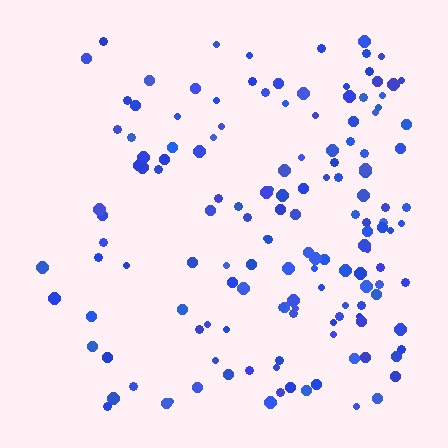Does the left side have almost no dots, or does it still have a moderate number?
Still a moderate number, just noticeably fewer than the right.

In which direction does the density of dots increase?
From left to right, with the right side densest.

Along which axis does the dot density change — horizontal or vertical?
Horizontal.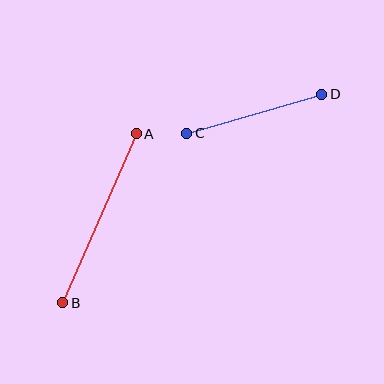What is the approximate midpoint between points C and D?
The midpoint is at approximately (254, 114) pixels.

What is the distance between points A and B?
The distance is approximately 184 pixels.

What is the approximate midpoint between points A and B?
The midpoint is at approximately (99, 218) pixels.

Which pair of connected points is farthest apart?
Points A and B are farthest apart.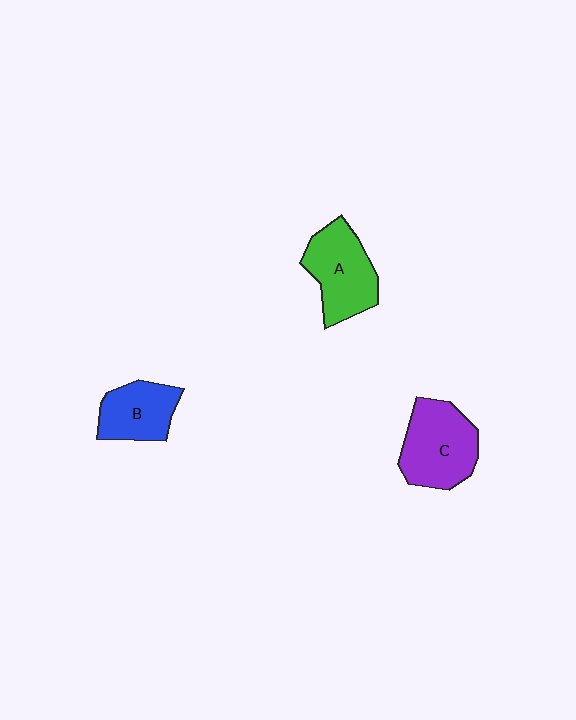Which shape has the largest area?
Shape C (purple).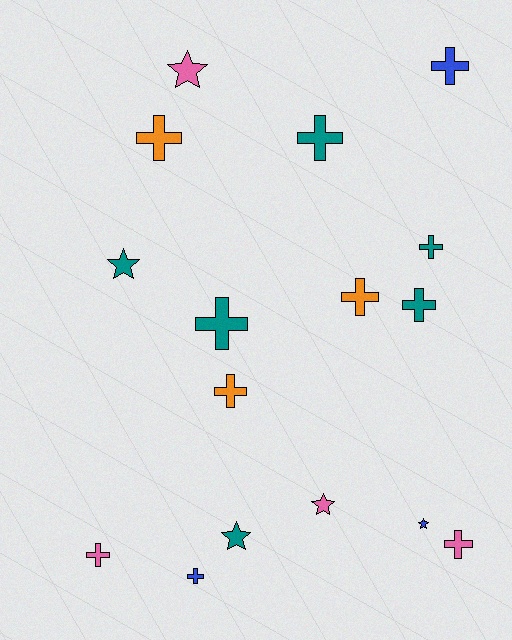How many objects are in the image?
There are 16 objects.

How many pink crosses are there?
There are 2 pink crosses.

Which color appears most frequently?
Teal, with 6 objects.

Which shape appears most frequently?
Cross, with 11 objects.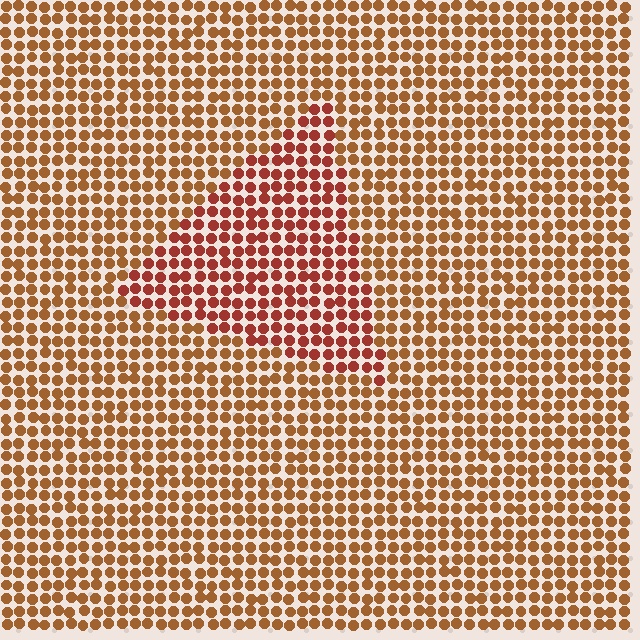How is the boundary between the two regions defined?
The boundary is defined purely by a slight shift in hue (about 24 degrees). Spacing, size, and orientation are identical on both sides.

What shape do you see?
I see a triangle.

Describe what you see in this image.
The image is filled with small brown elements in a uniform arrangement. A triangle-shaped region is visible where the elements are tinted to a slightly different hue, forming a subtle color boundary.